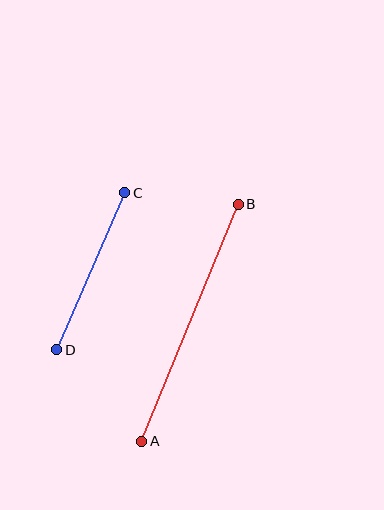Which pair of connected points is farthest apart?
Points A and B are farthest apart.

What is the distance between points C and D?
The distance is approximately 171 pixels.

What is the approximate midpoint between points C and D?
The midpoint is at approximately (91, 271) pixels.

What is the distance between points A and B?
The distance is approximately 256 pixels.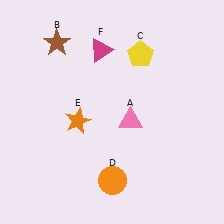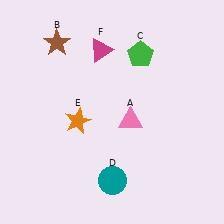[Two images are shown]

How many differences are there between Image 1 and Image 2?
There are 2 differences between the two images.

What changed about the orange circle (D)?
In Image 1, D is orange. In Image 2, it changed to teal.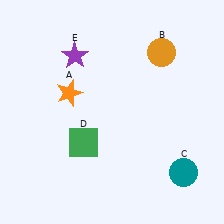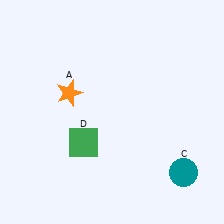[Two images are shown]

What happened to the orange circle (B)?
The orange circle (B) was removed in Image 2. It was in the top-right area of Image 1.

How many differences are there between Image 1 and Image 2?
There are 2 differences between the two images.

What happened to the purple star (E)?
The purple star (E) was removed in Image 2. It was in the top-left area of Image 1.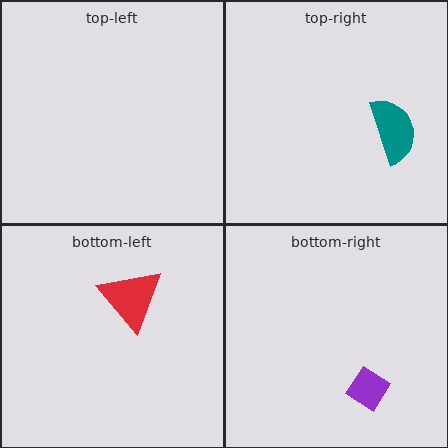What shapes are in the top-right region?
The teal semicircle.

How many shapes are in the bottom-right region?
1.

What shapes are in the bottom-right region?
The purple diamond.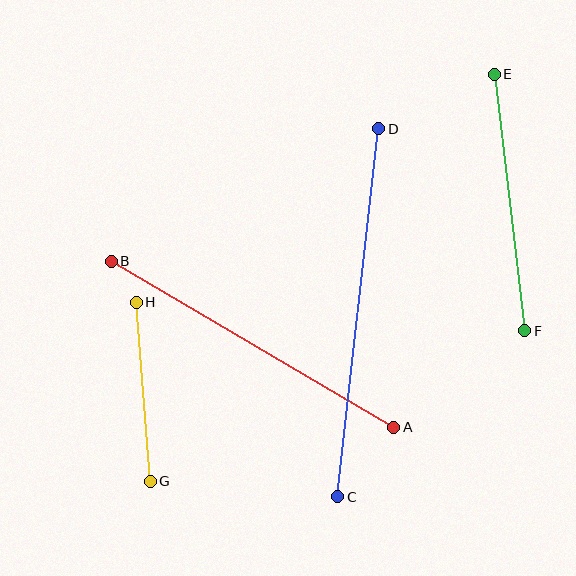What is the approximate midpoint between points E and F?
The midpoint is at approximately (509, 203) pixels.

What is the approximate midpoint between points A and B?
The midpoint is at approximately (253, 344) pixels.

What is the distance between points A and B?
The distance is approximately 327 pixels.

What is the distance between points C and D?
The distance is approximately 370 pixels.